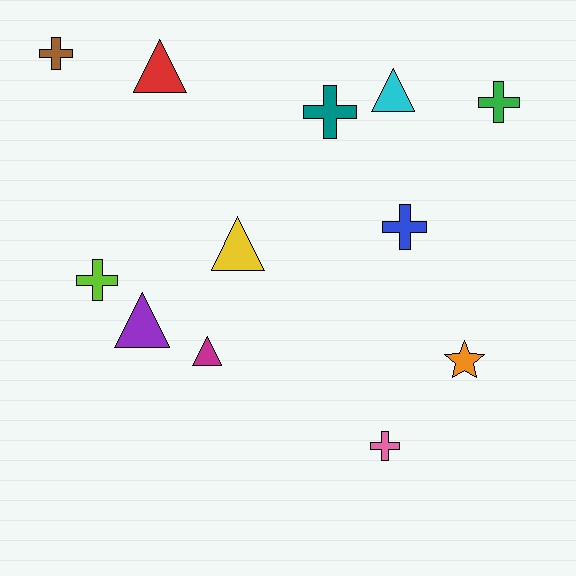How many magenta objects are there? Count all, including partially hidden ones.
There is 1 magenta object.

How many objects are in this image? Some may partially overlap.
There are 12 objects.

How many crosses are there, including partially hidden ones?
There are 6 crosses.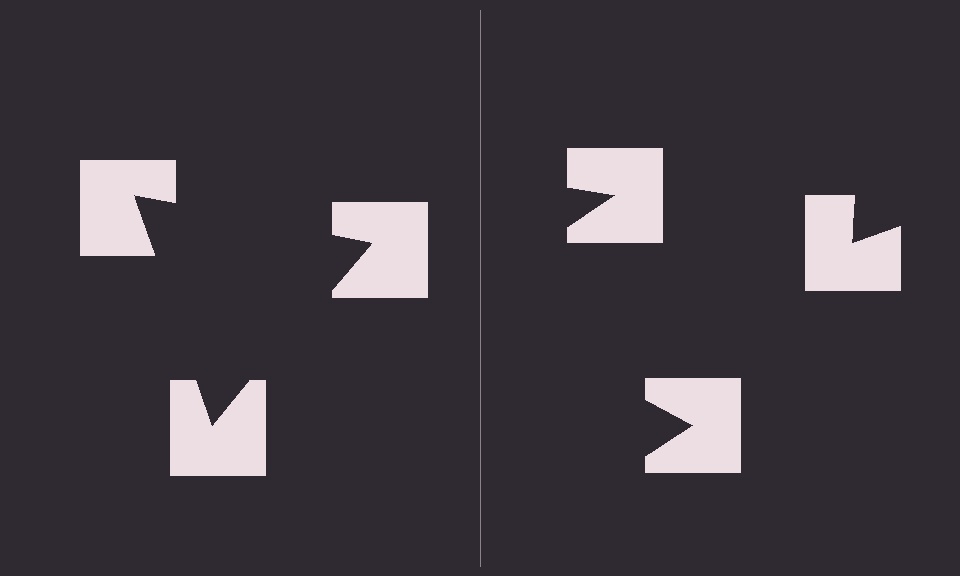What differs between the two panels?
The notched squares are positioned identically on both sides; only the wedge orientations differ. On the left they align to a triangle; on the right they are misaligned.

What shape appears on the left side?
An illusory triangle.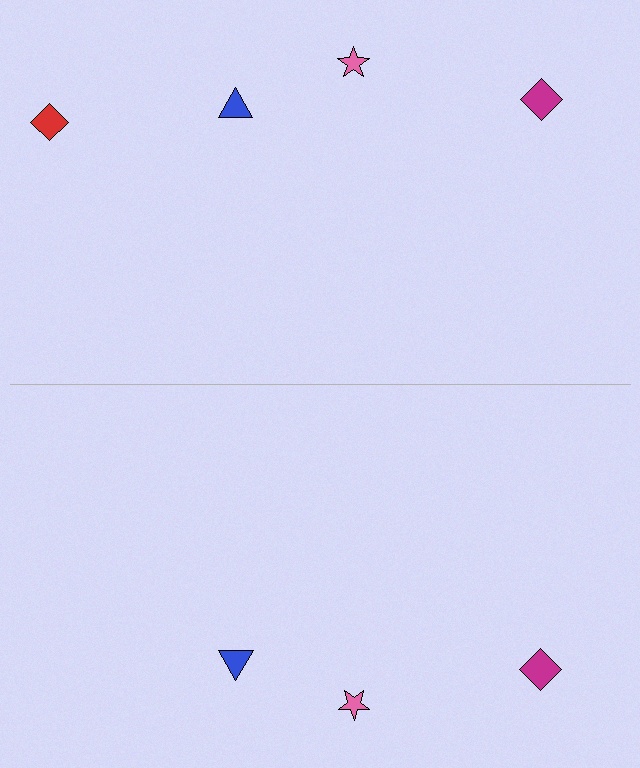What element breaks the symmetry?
A red diamond is missing from the bottom side.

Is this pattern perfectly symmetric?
No, the pattern is not perfectly symmetric. A red diamond is missing from the bottom side.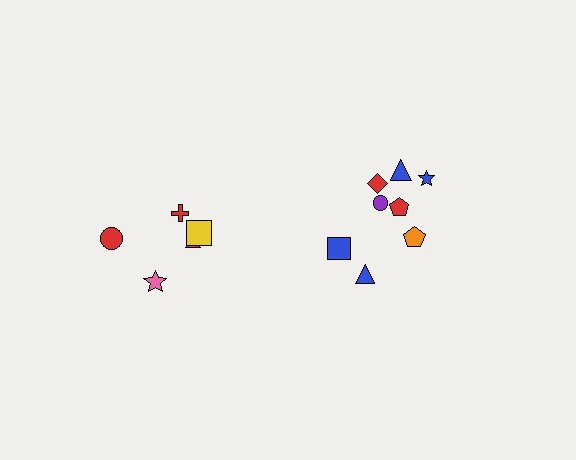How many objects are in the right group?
There are 8 objects.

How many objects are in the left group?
There are 5 objects.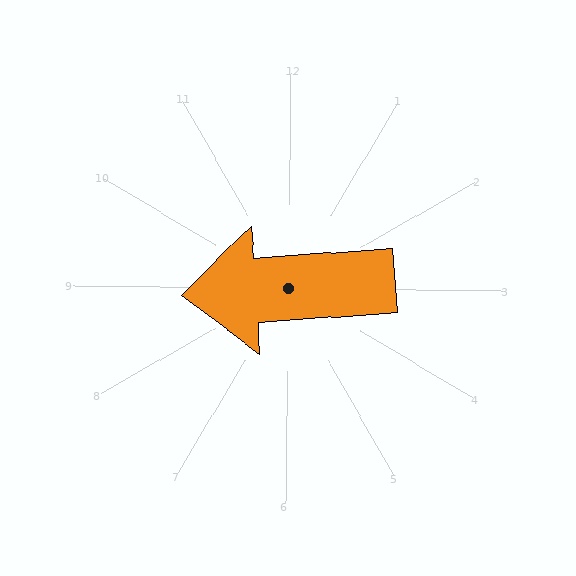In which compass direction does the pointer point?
West.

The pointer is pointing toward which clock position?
Roughly 9 o'clock.